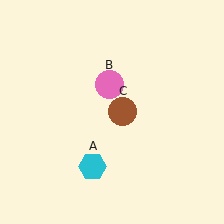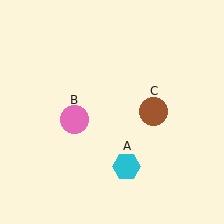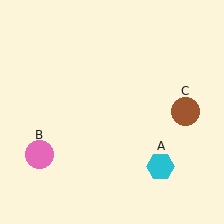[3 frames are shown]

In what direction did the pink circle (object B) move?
The pink circle (object B) moved down and to the left.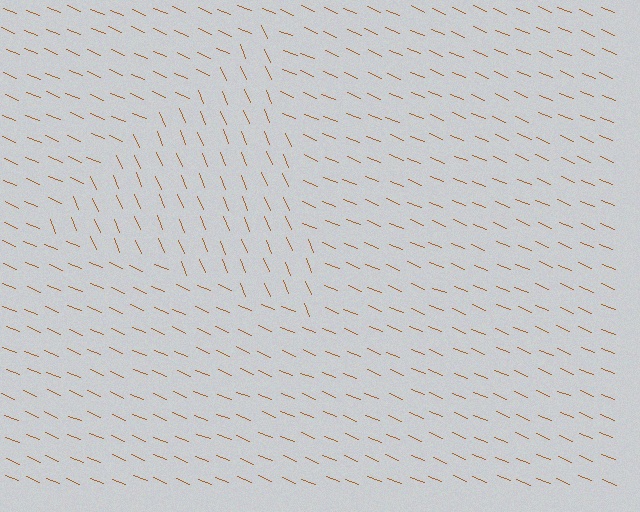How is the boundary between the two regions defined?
The boundary is defined purely by a change in line orientation (approximately 45 degrees difference). All lines are the same color and thickness.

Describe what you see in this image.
The image is filled with small brown line segments. A triangle region in the image has lines oriented differently from the surrounding lines, creating a visible texture boundary.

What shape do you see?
I see a triangle.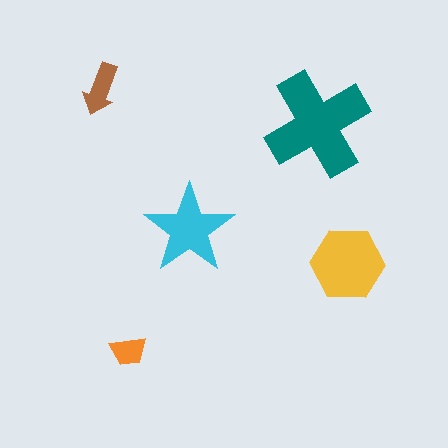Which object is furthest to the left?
The brown arrow is leftmost.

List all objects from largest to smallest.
The teal cross, the yellow hexagon, the cyan star, the brown arrow, the orange trapezoid.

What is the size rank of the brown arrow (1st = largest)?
4th.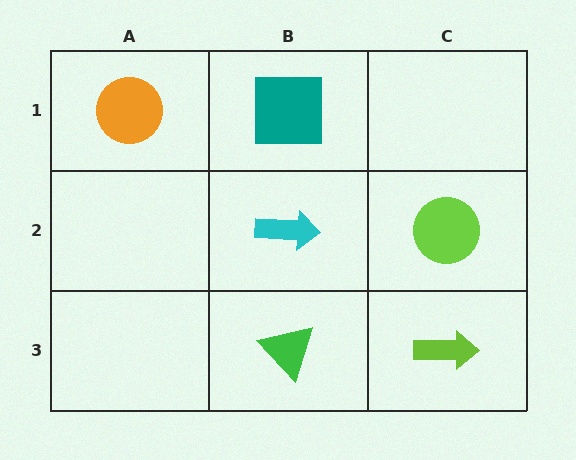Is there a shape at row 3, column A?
No, that cell is empty.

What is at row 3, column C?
A lime arrow.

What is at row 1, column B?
A teal square.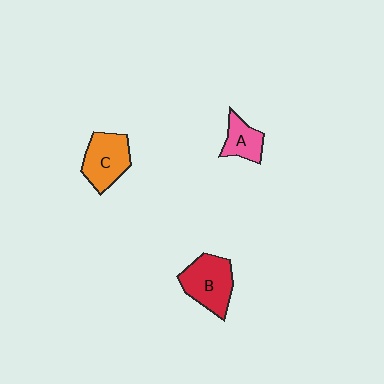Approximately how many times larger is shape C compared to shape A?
Approximately 1.5 times.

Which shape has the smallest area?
Shape A (pink).